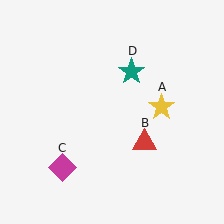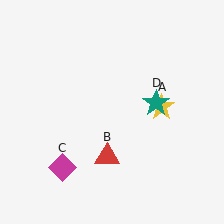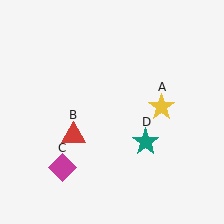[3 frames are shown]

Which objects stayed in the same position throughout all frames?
Yellow star (object A) and magenta diamond (object C) remained stationary.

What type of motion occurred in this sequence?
The red triangle (object B), teal star (object D) rotated clockwise around the center of the scene.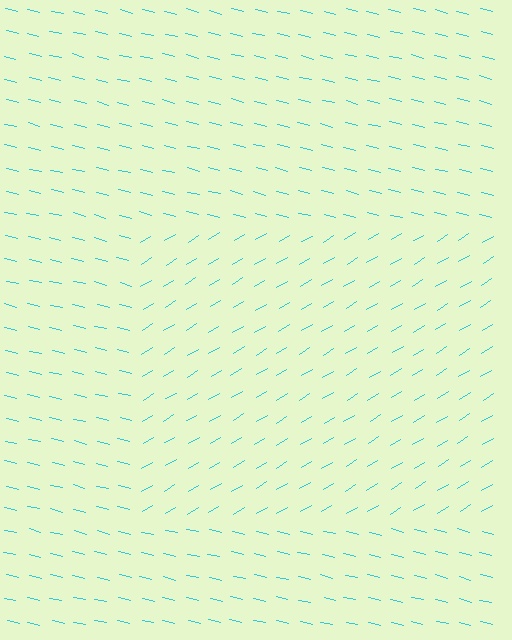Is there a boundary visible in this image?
Yes, there is a texture boundary formed by a change in line orientation.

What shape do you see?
I see a rectangle.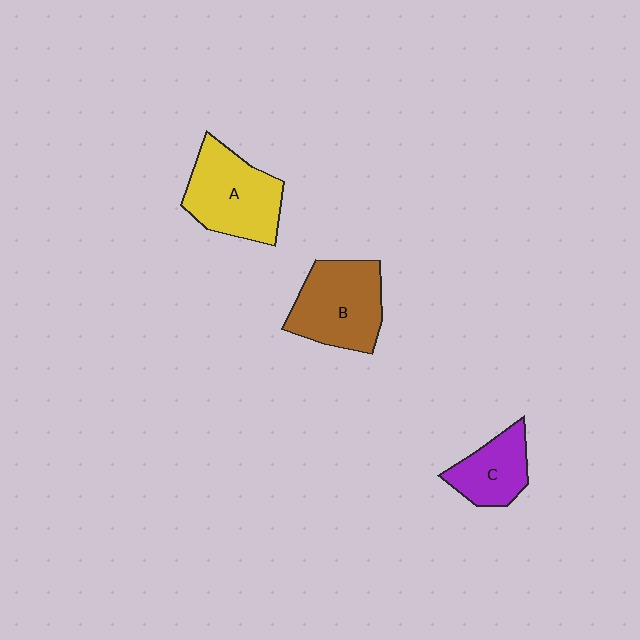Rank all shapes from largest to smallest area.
From largest to smallest: A (yellow), B (brown), C (purple).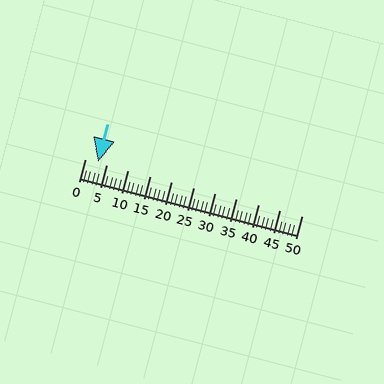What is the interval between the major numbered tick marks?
The major tick marks are spaced 5 units apart.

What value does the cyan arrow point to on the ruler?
The cyan arrow points to approximately 3.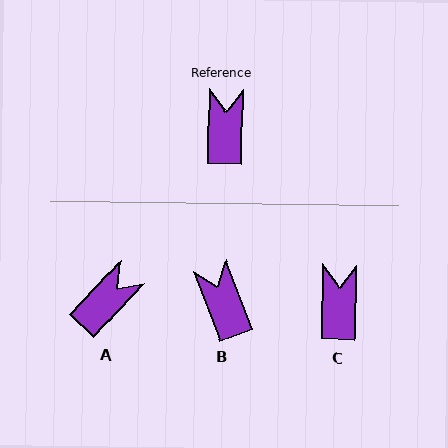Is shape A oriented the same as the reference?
No, it is off by about 43 degrees.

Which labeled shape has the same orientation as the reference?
C.